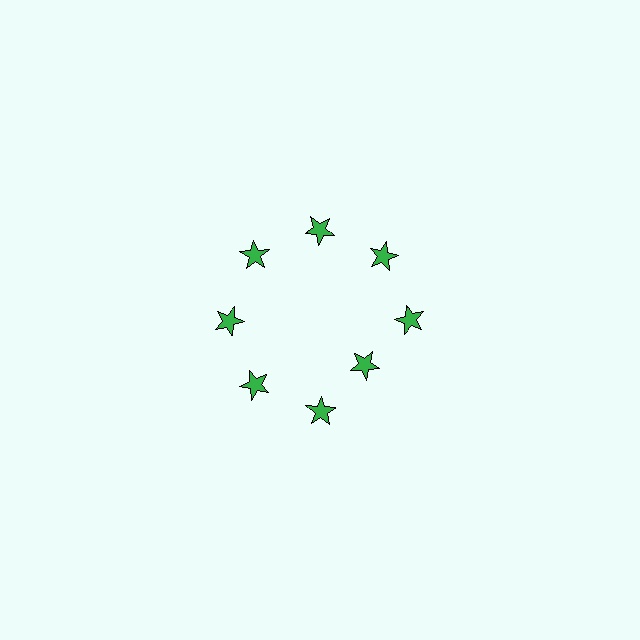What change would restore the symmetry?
The symmetry would be restored by moving it outward, back onto the ring so that all 8 stars sit at equal angles and equal distance from the center.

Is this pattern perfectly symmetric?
No. The 8 green stars are arranged in a ring, but one element near the 4 o'clock position is pulled inward toward the center, breaking the 8-fold rotational symmetry.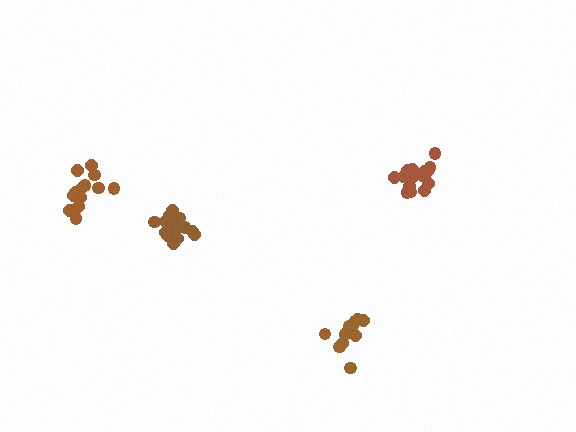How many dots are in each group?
Group 1: 18 dots, Group 2: 12 dots, Group 3: 17 dots, Group 4: 13 dots (60 total).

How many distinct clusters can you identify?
There are 4 distinct clusters.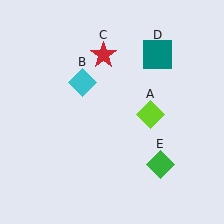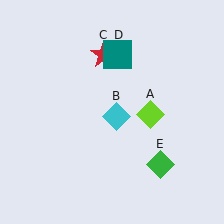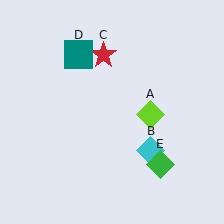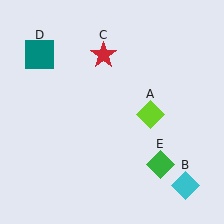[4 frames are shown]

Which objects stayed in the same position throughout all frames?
Lime diamond (object A) and red star (object C) and green diamond (object E) remained stationary.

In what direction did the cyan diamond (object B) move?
The cyan diamond (object B) moved down and to the right.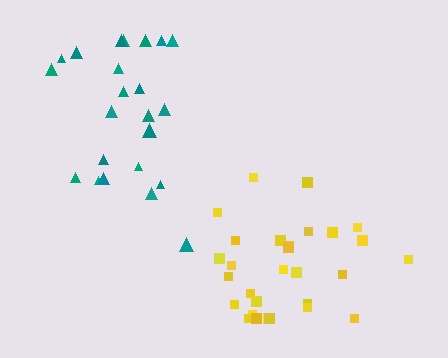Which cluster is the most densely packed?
Yellow.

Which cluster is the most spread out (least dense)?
Teal.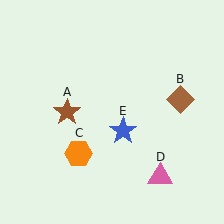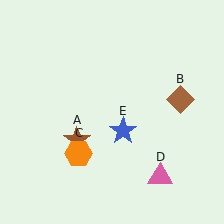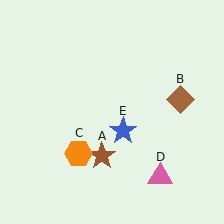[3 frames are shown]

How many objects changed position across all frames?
1 object changed position: brown star (object A).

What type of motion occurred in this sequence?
The brown star (object A) rotated counterclockwise around the center of the scene.